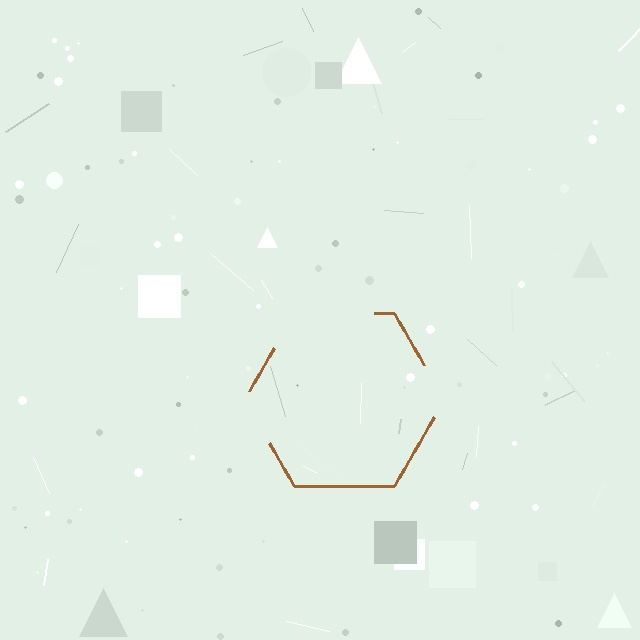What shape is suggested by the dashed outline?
The dashed outline suggests a hexagon.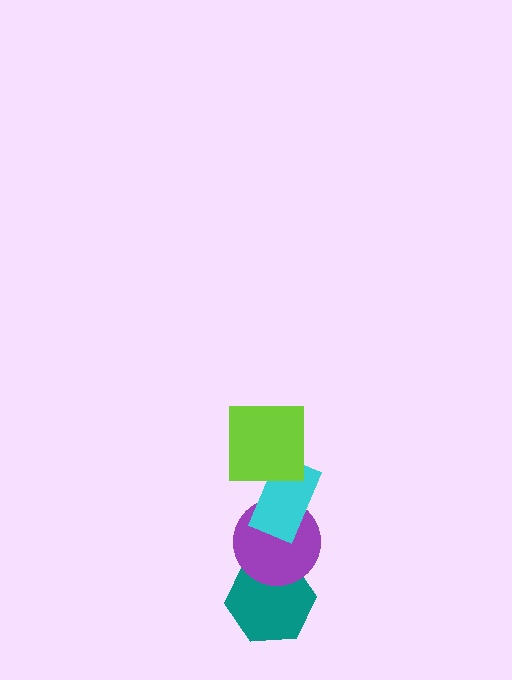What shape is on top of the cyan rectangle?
The lime square is on top of the cyan rectangle.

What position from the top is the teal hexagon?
The teal hexagon is 4th from the top.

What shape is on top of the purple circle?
The cyan rectangle is on top of the purple circle.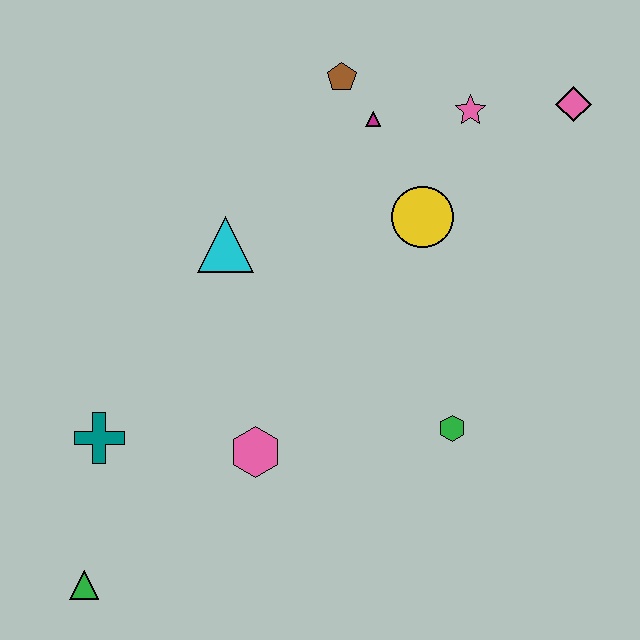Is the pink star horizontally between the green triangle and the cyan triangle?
No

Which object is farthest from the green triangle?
The pink diamond is farthest from the green triangle.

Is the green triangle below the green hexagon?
Yes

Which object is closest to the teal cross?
The green triangle is closest to the teal cross.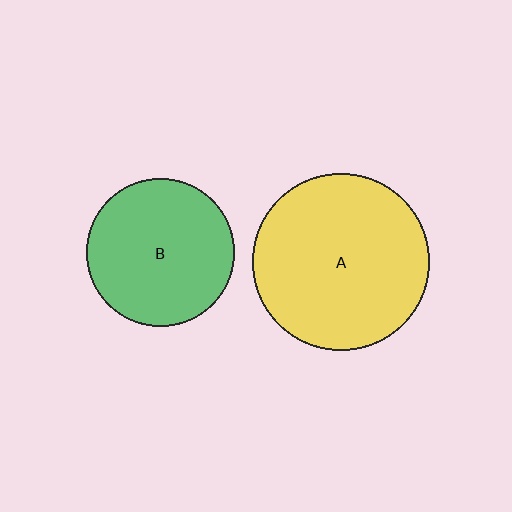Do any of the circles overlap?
No, none of the circles overlap.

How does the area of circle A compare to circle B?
Approximately 1.4 times.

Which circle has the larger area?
Circle A (yellow).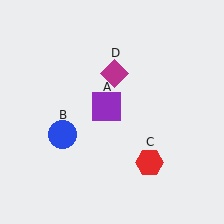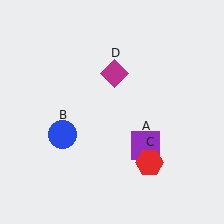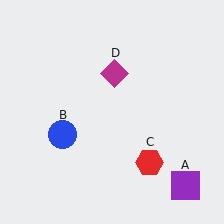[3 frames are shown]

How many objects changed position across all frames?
1 object changed position: purple square (object A).